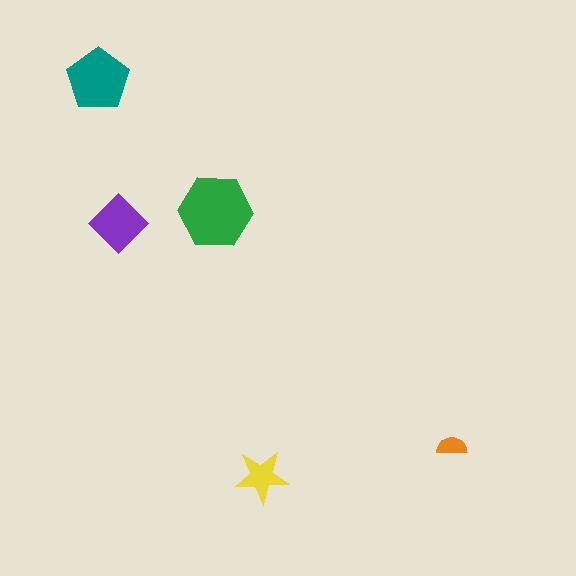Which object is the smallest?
The orange semicircle.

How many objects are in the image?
There are 5 objects in the image.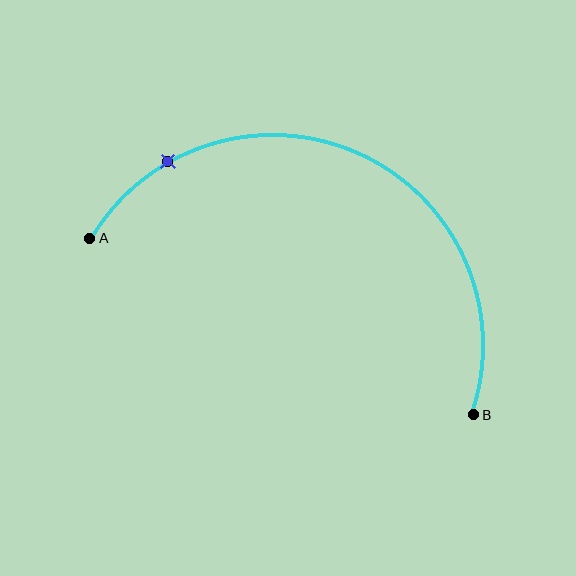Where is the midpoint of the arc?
The arc midpoint is the point on the curve farthest from the straight line joining A and B. It sits above that line.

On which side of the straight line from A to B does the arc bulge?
The arc bulges above the straight line connecting A and B.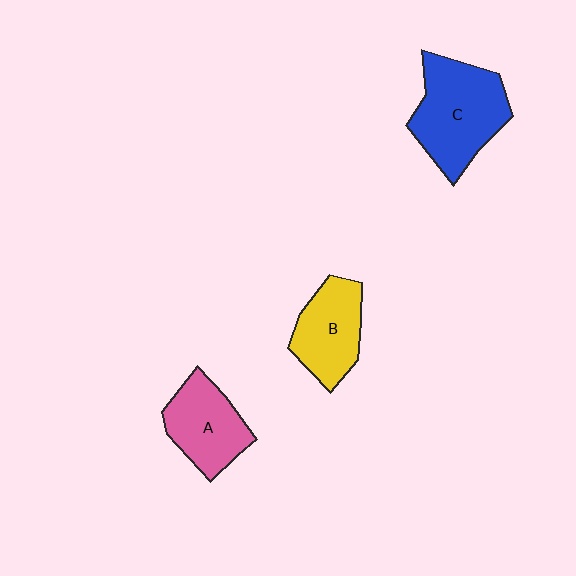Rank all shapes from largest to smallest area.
From largest to smallest: C (blue), A (pink), B (yellow).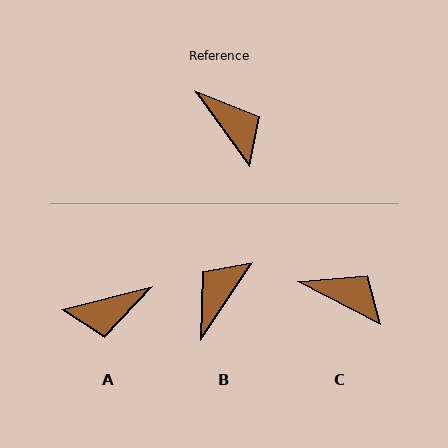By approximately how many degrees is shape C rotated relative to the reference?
Approximately 26 degrees counter-clockwise.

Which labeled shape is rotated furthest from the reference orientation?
A, about 112 degrees away.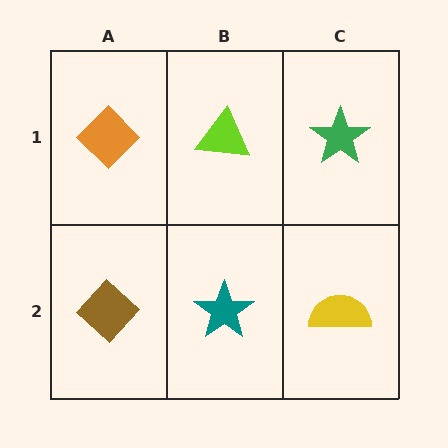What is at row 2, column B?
A teal star.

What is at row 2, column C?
A yellow semicircle.